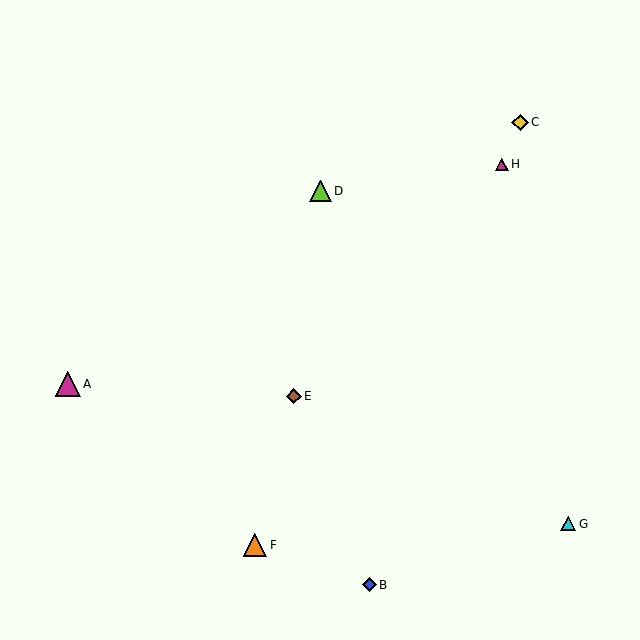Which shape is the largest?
The magenta triangle (labeled A) is the largest.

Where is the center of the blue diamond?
The center of the blue diamond is at (369, 585).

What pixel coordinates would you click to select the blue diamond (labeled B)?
Click at (369, 585) to select the blue diamond B.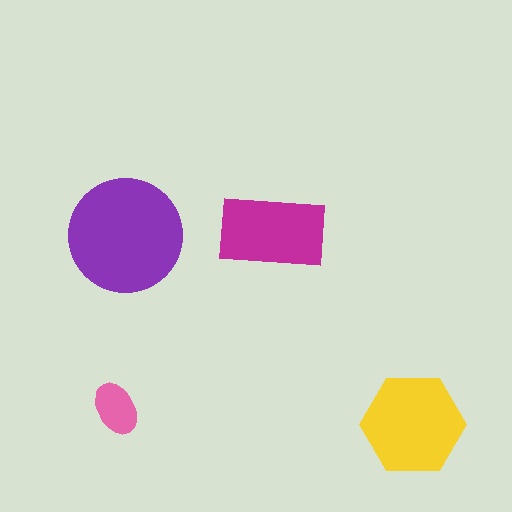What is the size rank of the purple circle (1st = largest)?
1st.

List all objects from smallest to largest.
The pink ellipse, the magenta rectangle, the yellow hexagon, the purple circle.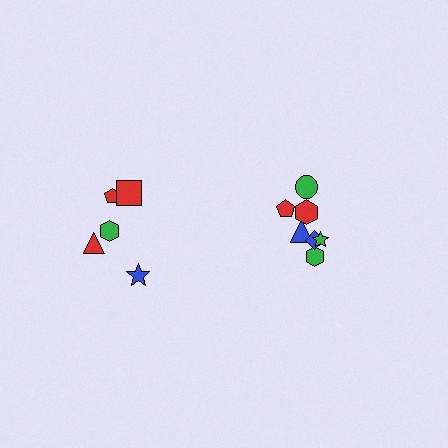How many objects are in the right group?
There are 7 objects.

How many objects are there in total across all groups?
There are 12 objects.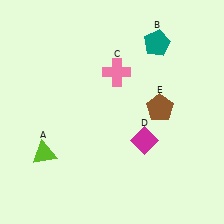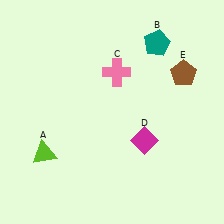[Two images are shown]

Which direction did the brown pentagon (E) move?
The brown pentagon (E) moved up.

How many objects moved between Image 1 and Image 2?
1 object moved between the two images.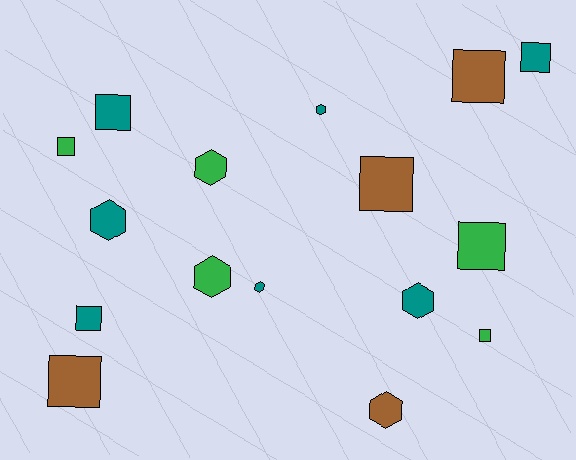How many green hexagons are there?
There are 2 green hexagons.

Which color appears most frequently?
Teal, with 7 objects.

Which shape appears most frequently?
Square, with 9 objects.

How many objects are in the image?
There are 16 objects.